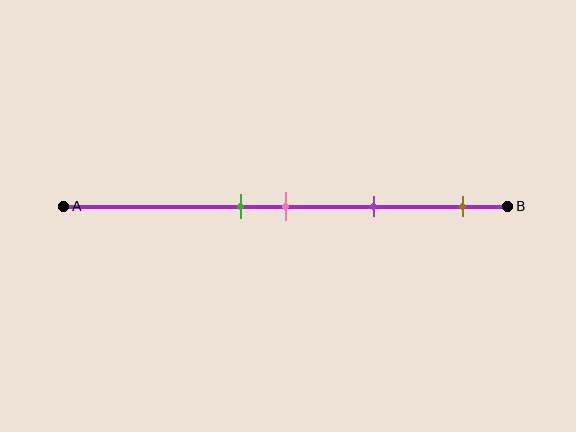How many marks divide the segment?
There are 4 marks dividing the segment.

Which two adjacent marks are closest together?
The green and pink marks are the closest adjacent pair.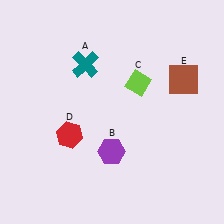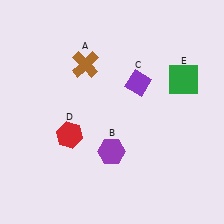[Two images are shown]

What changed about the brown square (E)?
In Image 1, E is brown. In Image 2, it changed to green.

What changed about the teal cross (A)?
In Image 1, A is teal. In Image 2, it changed to brown.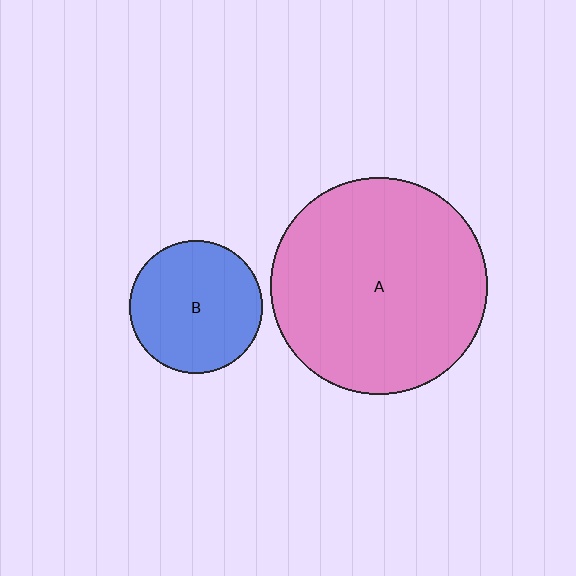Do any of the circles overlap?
No, none of the circles overlap.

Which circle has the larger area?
Circle A (pink).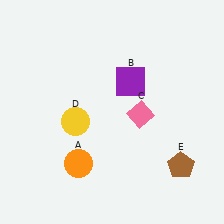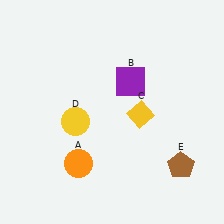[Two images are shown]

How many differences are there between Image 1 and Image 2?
There is 1 difference between the two images.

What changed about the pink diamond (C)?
In Image 1, C is pink. In Image 2, it changed to yellow.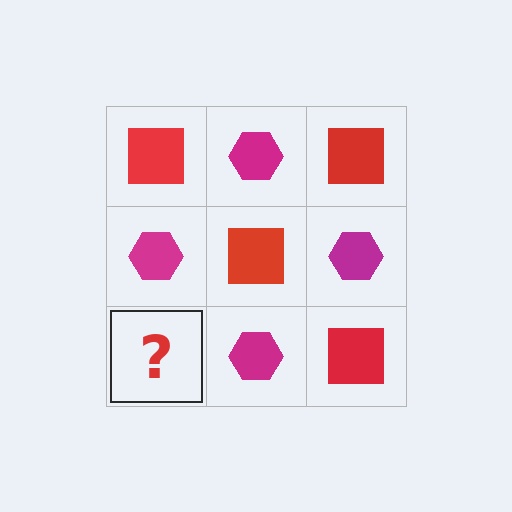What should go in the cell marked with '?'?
The missing cell should contain a red square.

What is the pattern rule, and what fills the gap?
The rule is that it alternates red square and magenta hexagon in a checkerboard pattern. The gap should be filled with a red square.